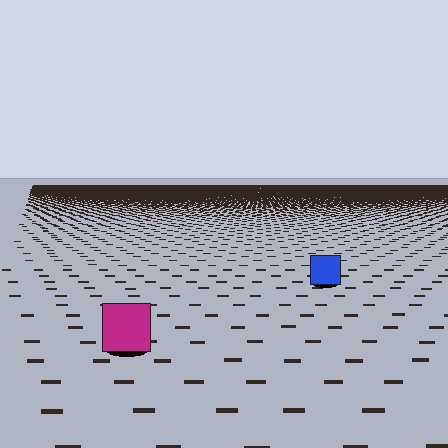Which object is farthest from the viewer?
The blue square is farthest from the viewer. It appears smaller and the ground texture around it is denser.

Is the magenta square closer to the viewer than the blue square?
Yes. The magenta square is closer — you can tell from the texture gradient: the ground texture is coarser near it.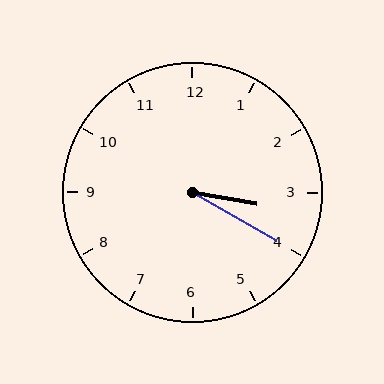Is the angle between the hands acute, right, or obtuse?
It is acute.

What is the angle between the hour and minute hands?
Approximately 20 degrees.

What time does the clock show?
3:20.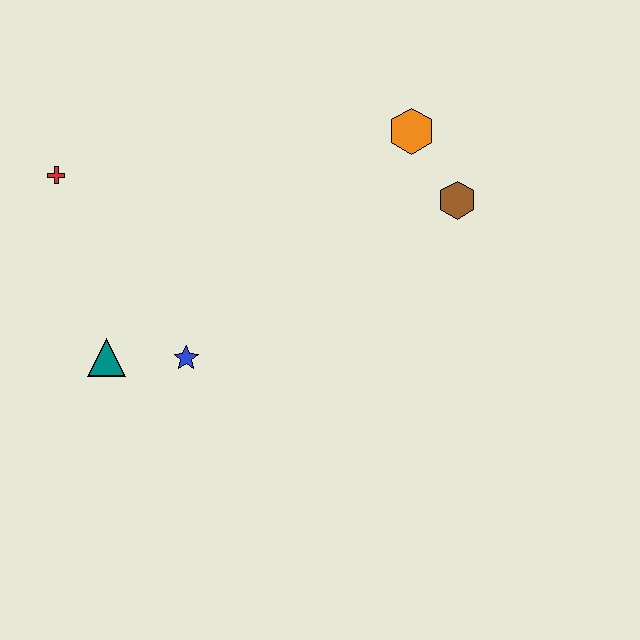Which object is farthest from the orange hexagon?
The teal triangle is farthest from the orange hexagon.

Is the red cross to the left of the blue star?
Yes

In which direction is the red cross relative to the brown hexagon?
The red cross is to the left of the brown hexagon.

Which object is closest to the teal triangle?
The blue star is closest to the teal triangle.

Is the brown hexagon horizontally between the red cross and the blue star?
No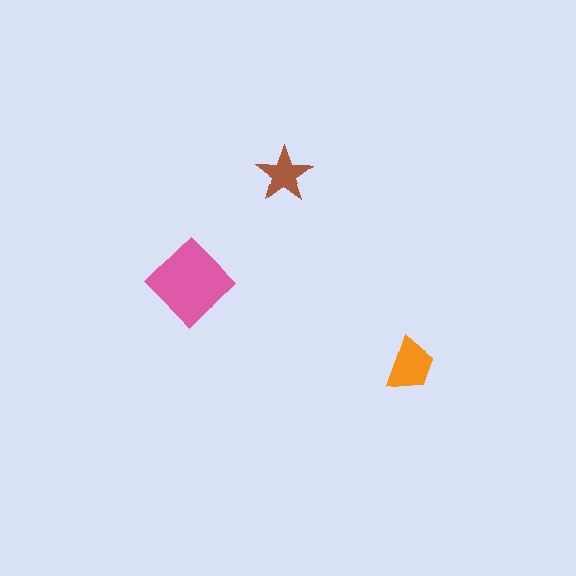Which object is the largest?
The pink diamond.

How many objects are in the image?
There are 3 objects in the image.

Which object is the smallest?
The brown star.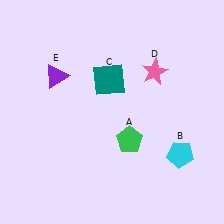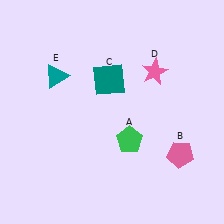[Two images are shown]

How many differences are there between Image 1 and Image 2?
There are 2 differences between the two images.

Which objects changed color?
B changed from cyan to pink. E changed from purple to teal.